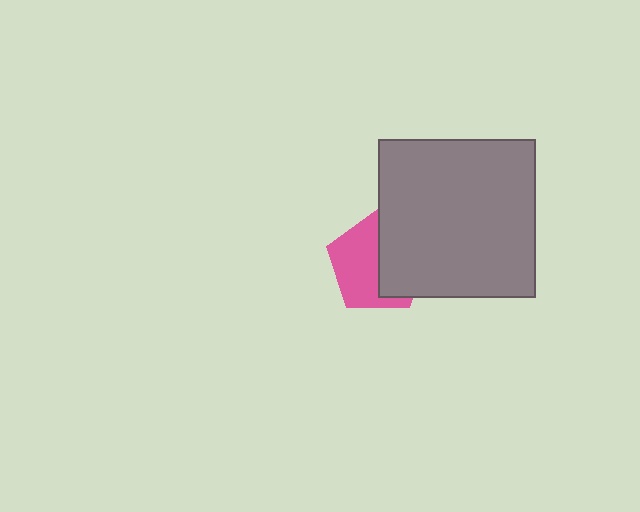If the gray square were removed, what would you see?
You would see the complete pink pentagon.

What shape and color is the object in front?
The object in front is a gray square.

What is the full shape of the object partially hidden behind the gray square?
The partially hidden object is a pink pentagon.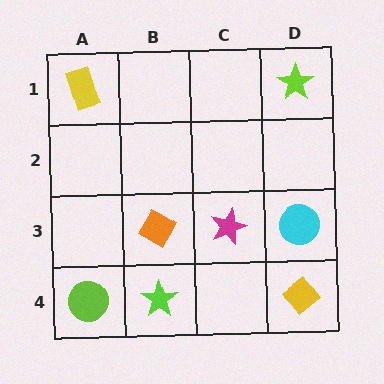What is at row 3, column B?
An orange diamond.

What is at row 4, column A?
A lime circle.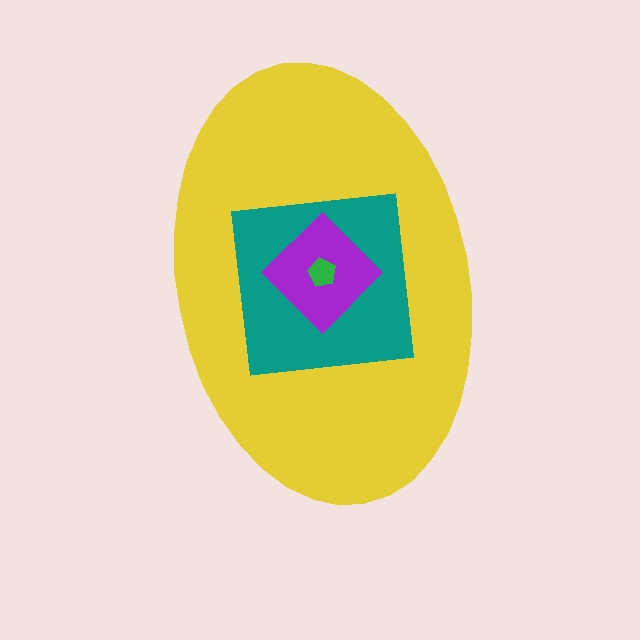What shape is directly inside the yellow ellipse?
The teal square.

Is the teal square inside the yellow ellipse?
Yes.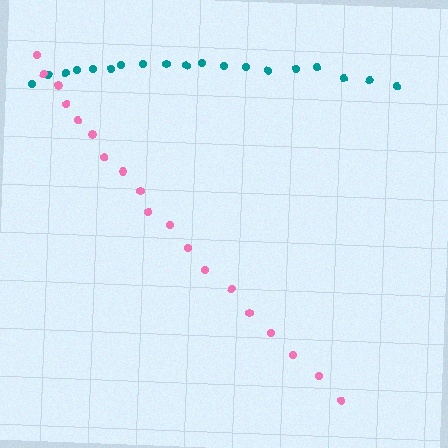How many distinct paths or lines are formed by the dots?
There are 2 distinct paths.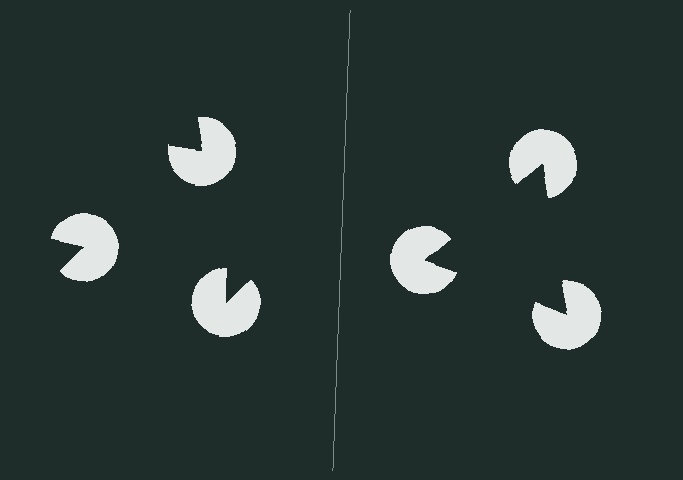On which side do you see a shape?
An illusory triangle appears on the right side. On the left side the wedge cuts are rotated, so no coherent shape forms.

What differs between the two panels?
The pac-man discs are positioned identically on both sides; only the wedge orientations differ. On the right they align to a triangle; on the left they are misaligned.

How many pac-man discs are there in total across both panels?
6 — 3 on each side.